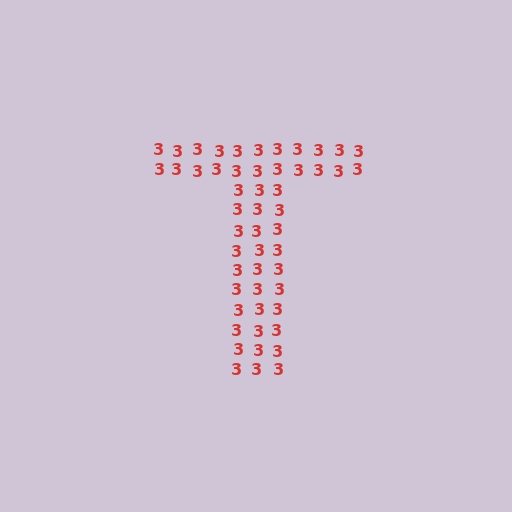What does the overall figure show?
The overall figure shows the letter T.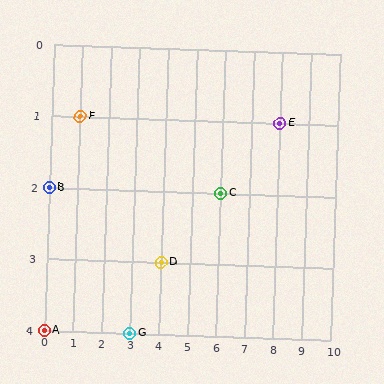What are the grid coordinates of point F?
Point F is at grid coordinates (1, 1).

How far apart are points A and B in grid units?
Points A and B are 2 rows apart.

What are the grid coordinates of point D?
Point D is at grid coordinates (4, 3).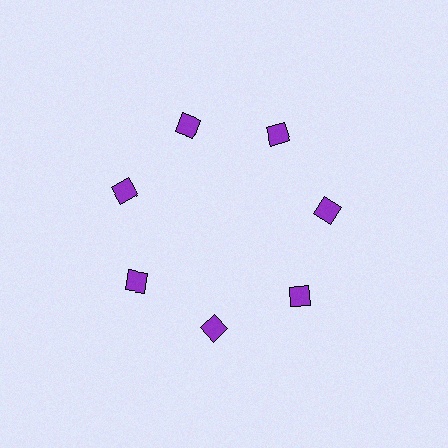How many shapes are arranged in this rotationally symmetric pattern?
There are 7 shapes, arranged in 7 groups of 1.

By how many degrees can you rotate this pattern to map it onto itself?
The pattern maps onto itself every 51 degrees of rotation.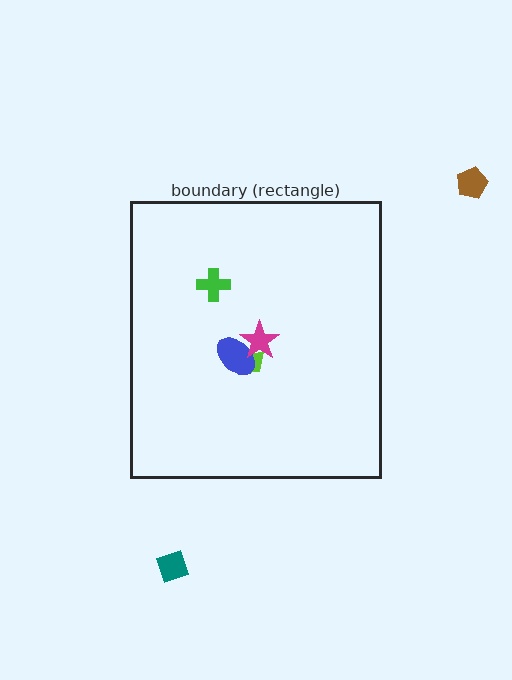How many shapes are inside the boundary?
4 inside, 2 outside.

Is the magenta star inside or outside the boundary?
Inside.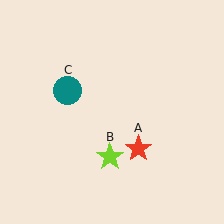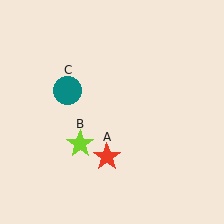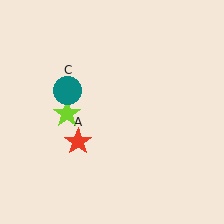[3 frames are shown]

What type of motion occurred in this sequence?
The red star (object A), lime star (object B) rotated clockwise around the center of the scene.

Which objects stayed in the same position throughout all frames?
Teal circle (object C) remained stationary.